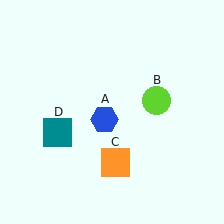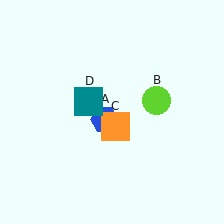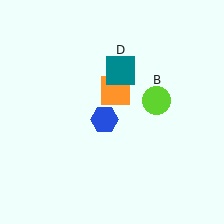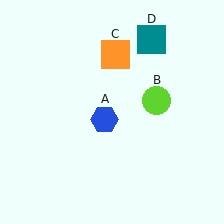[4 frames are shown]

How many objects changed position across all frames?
2 objects changed position: orange square (object C), teal square (object D).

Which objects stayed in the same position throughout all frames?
Blue hexagon (object A) and lime circle (object B) remained stationary.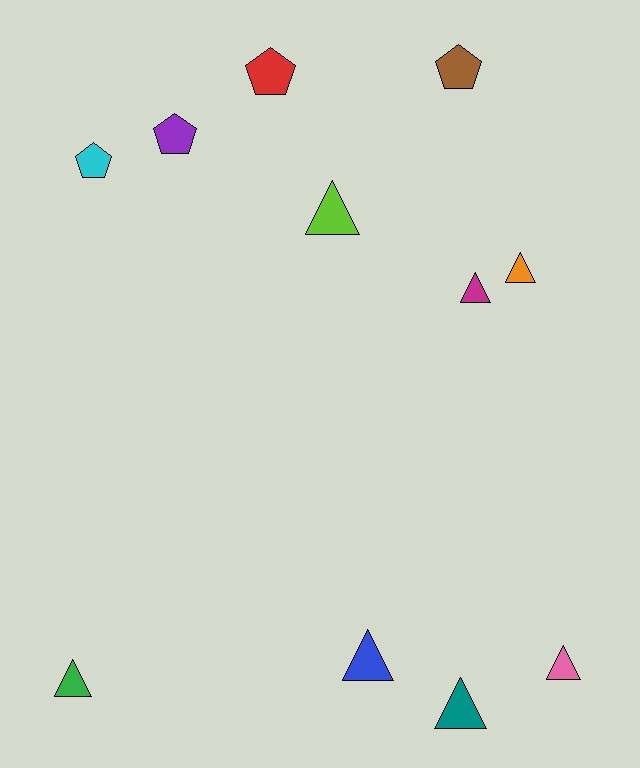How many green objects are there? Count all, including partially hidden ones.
There is 1 green object.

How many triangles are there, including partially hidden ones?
There are 7 triangles.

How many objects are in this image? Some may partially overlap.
There are 11 objects.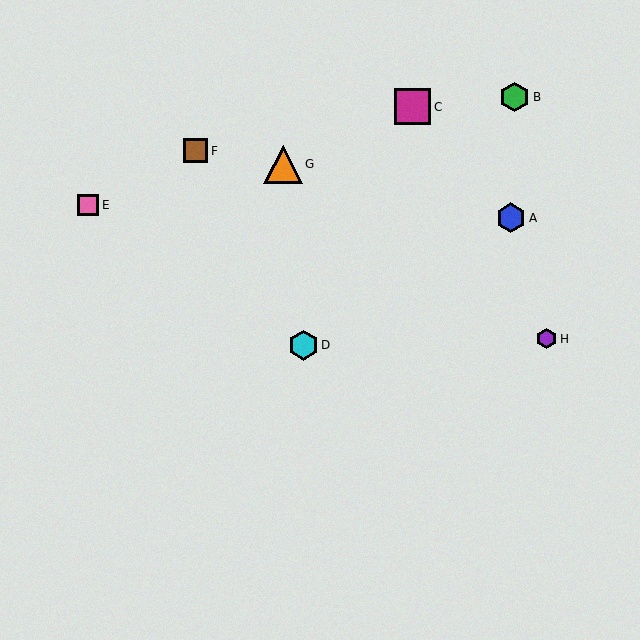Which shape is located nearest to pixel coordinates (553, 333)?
The purple hexagon (labeled H) at (546, 339) is nearest to that location.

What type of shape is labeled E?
Shape E is a pink square.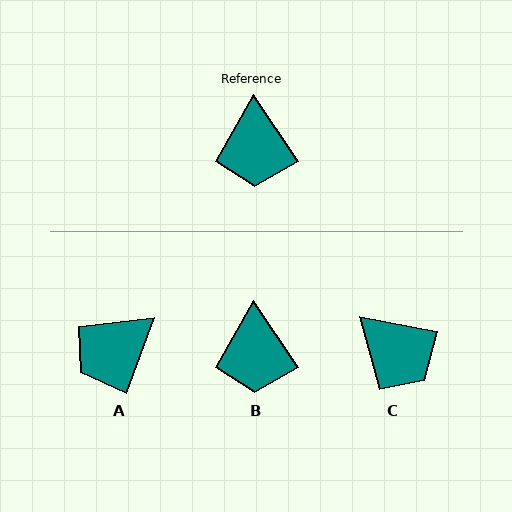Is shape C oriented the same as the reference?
No, it is off by about 45 degrees.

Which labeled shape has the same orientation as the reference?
B.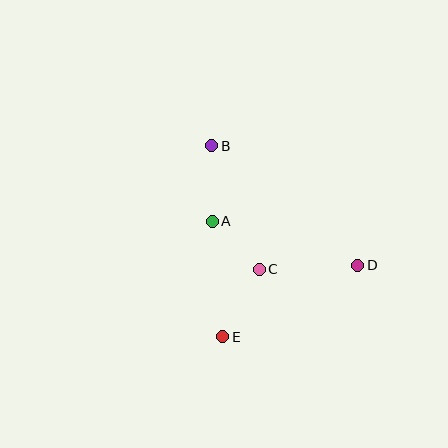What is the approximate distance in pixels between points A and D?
The distance between A and D is approximately 152 pixels.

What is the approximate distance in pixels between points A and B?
The distance between A and B is approximately 76 pixels.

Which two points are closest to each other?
Points A and C are closest to each other.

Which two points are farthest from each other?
Points B and E are farthest from each other.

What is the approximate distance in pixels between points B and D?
The distance between B and D is approximately 188 pixels.